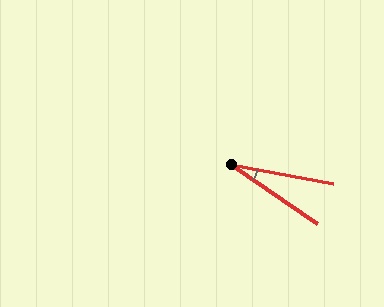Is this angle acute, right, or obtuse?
It is acute.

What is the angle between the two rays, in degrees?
Approximately 24 degrees.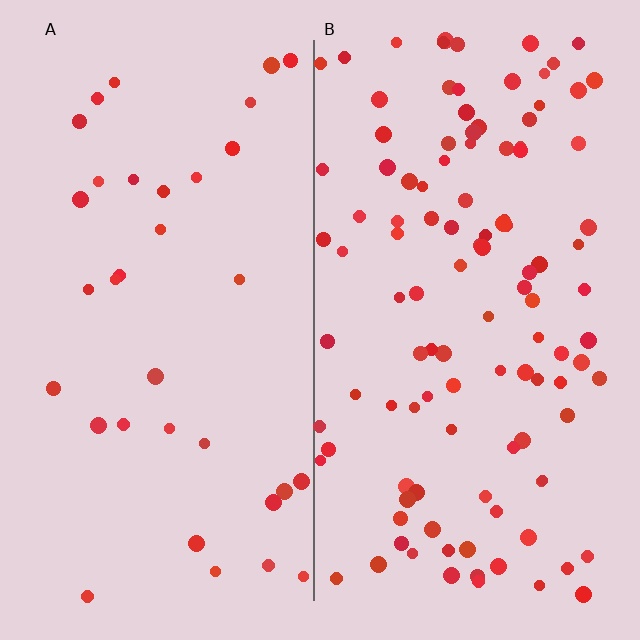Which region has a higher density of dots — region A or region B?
B (the right).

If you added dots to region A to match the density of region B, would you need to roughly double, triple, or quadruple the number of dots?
Approximately triple.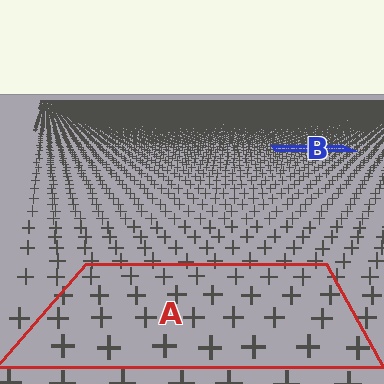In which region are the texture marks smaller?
The texture marks are smaller in region B, because it is farther away.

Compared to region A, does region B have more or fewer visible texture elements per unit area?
Region B has more texture elements per unit area — they are packed more densely because it is farther away.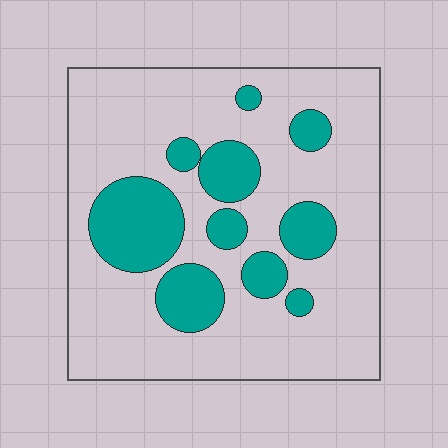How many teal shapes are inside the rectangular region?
10.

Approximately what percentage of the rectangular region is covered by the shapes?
Approximately 25%.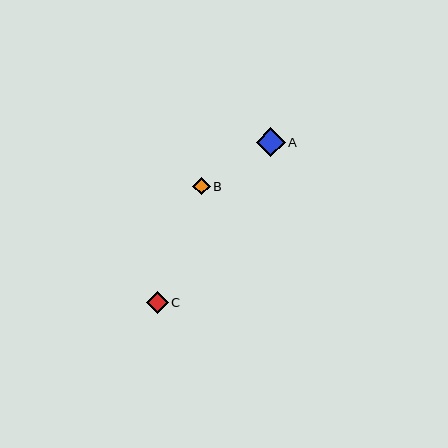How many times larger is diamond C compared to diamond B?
Diamond C is approximately 1.3 times the size of diamond B.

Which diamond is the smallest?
Diamond B is the smallest with a size of approximately 18 pixels.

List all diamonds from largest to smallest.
From largest to smallest: A, C, B.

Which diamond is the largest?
Diamond A is the largest with a size of approximately 29 pixels.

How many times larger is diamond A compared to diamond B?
Diamond A is approximately 1.6 times the size of diamond B.